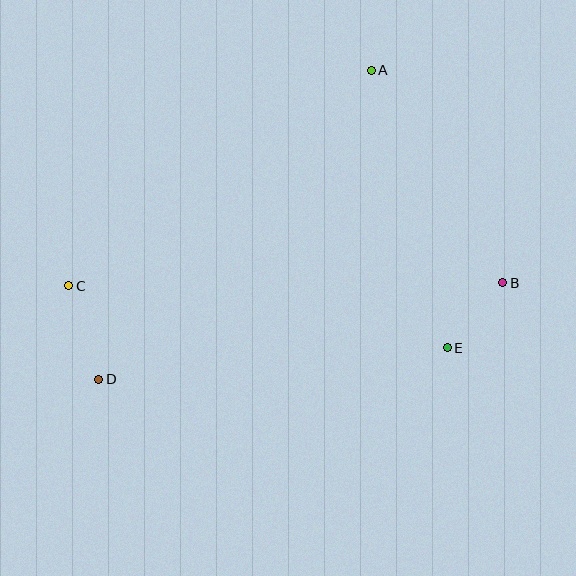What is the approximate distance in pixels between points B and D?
The distance between B and D is approximately 416 pixels.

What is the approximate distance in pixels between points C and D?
The distance between C and D is approximately 99 pixels.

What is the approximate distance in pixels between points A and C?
The distance between A and C is approximately 371 pixels.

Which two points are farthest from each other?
Points B and C are farthest from each other.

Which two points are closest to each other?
Points B and E are closest to each other.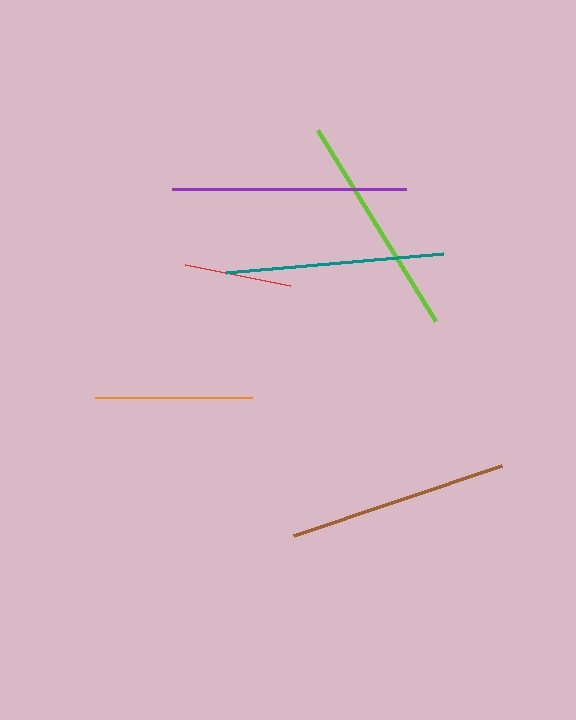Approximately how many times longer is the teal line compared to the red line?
The teal line is approximately 2.1 times the length of the red line.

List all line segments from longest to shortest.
From longest to shortest: purple, lime, brown, teal, orange, red.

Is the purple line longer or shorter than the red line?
The purple line is longer than the red line.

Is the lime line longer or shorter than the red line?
The lime line is longer than the red line.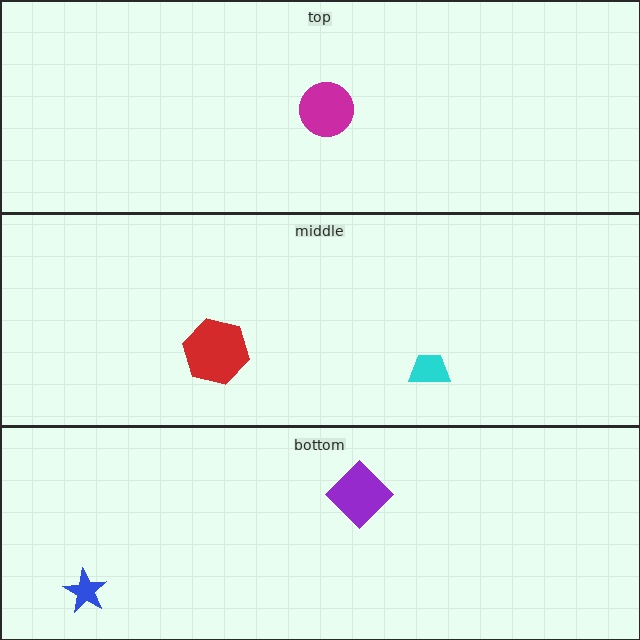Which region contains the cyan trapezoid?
The middle region.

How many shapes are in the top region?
1.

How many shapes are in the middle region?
2.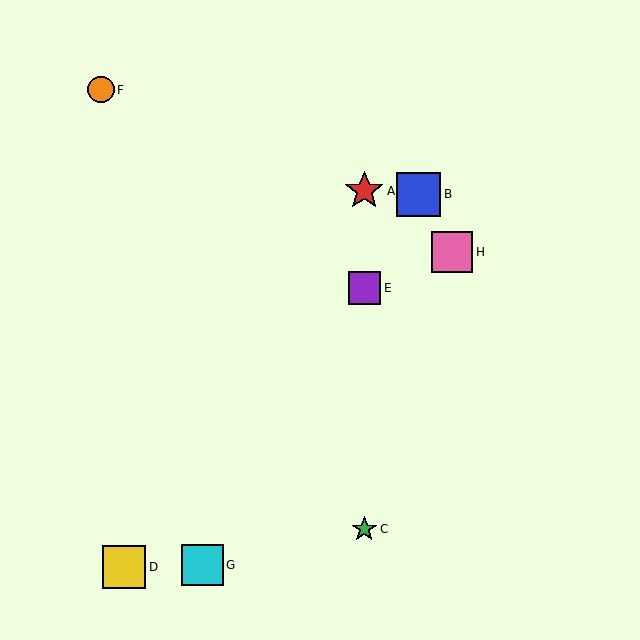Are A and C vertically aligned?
Yes, both are at x≈364.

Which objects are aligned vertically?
Objects A, C, E are aligned vertically.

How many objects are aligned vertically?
3 objects (A, C, E) are aligned vertically.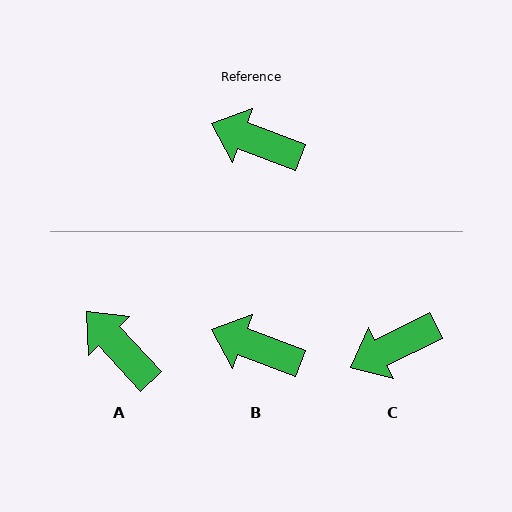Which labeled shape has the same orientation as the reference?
B.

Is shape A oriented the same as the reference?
No, it is off by about 26 degrees.